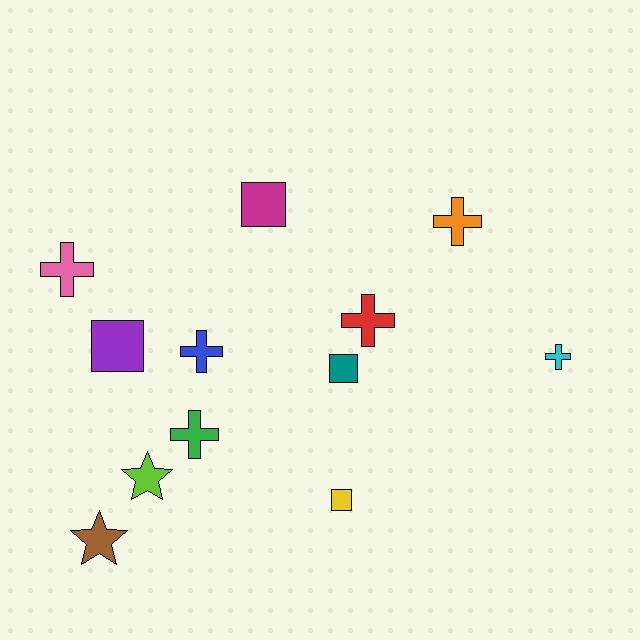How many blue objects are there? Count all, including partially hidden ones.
There is 1 blue object.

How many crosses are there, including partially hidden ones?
There are 6 crosses.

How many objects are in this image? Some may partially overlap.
There are 12 objects.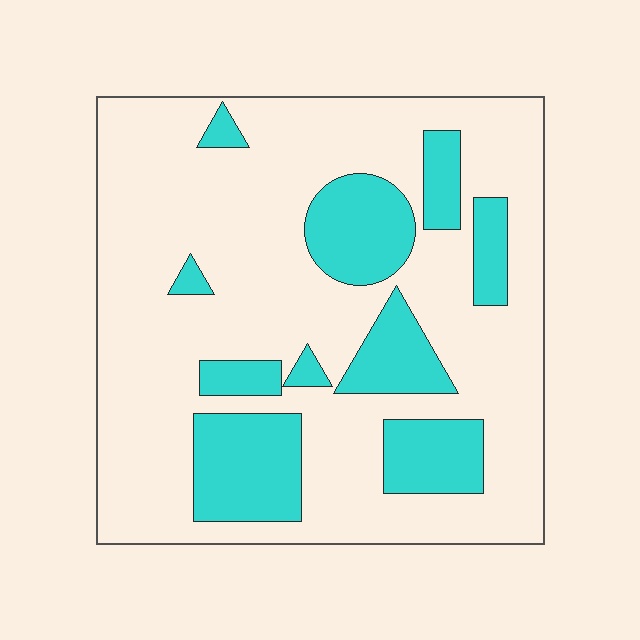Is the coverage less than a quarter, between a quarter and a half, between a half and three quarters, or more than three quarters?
Less than a quarter.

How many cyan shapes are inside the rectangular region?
10.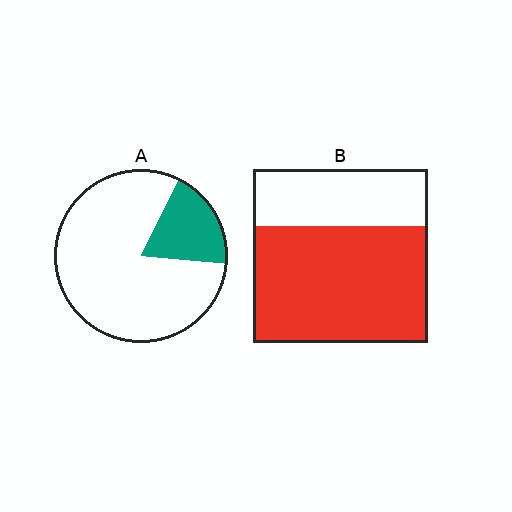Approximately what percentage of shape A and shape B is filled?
A is approximately 20% and B is approximately 65%.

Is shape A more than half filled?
No.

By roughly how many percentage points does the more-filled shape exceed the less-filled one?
By roughly 50 percentage points (B over A).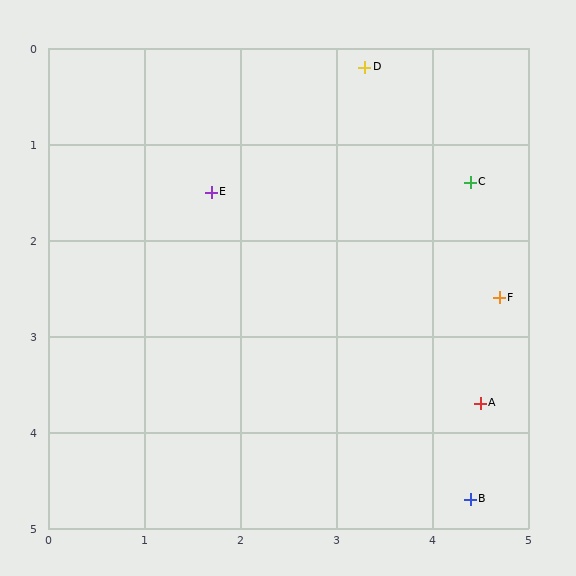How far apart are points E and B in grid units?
Points E and B are about 4.2 grid units apart.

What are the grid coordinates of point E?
Point E is at approximately (1.7, 1.5).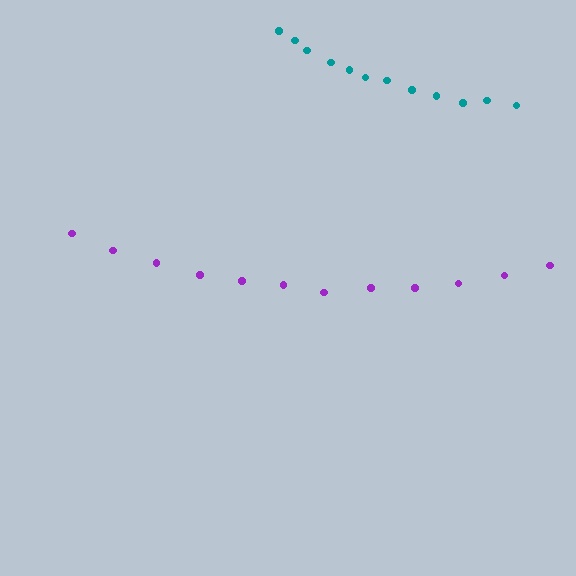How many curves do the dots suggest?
There are 2 distinct paths.